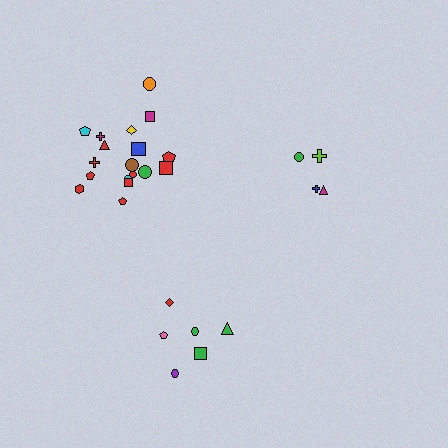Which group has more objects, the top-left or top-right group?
The top-left group.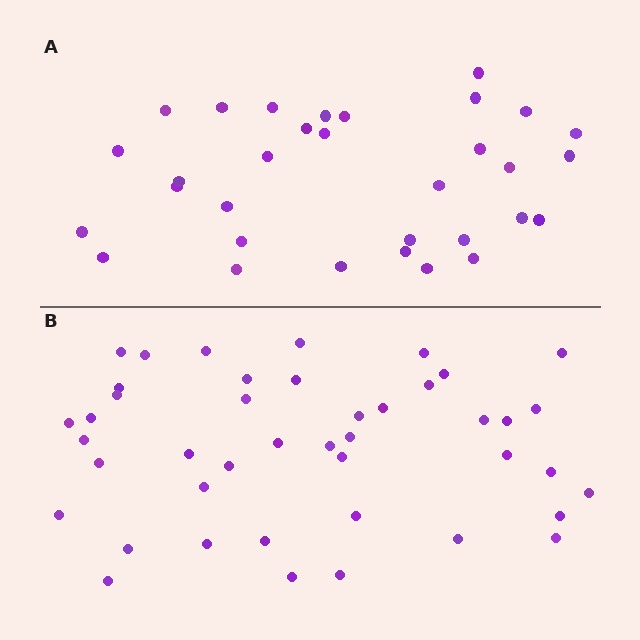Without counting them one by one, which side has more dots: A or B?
Region B (the bottom region) has more dots.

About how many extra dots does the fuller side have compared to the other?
Region B has roughly 12 or so more dots than region A.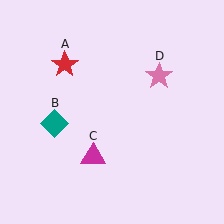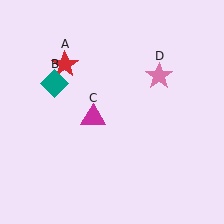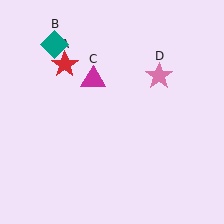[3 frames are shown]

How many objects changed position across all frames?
2 objects changed position: teal diamond (object B), magenta triangle (object C).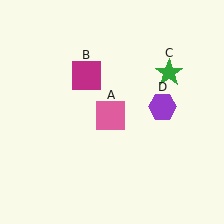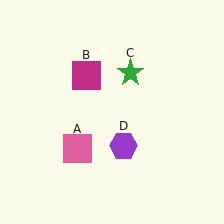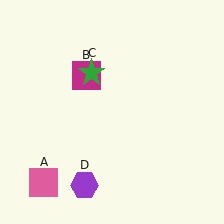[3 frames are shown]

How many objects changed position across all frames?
3 objects changed position: pink square (object A), green star (object C), purple hexagon (object D).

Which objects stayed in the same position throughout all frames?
Magenta square (object B) remained stationary.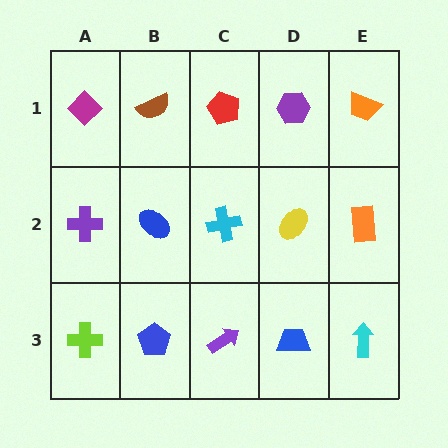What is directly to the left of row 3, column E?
A blue trapezoid.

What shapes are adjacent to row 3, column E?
An orange rectangle (row 2, column E), a blue trapezoid (row 3, column D).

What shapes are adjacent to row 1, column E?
An orange rectangle (row 2, column E), a purple hexagon (row 1, column D).